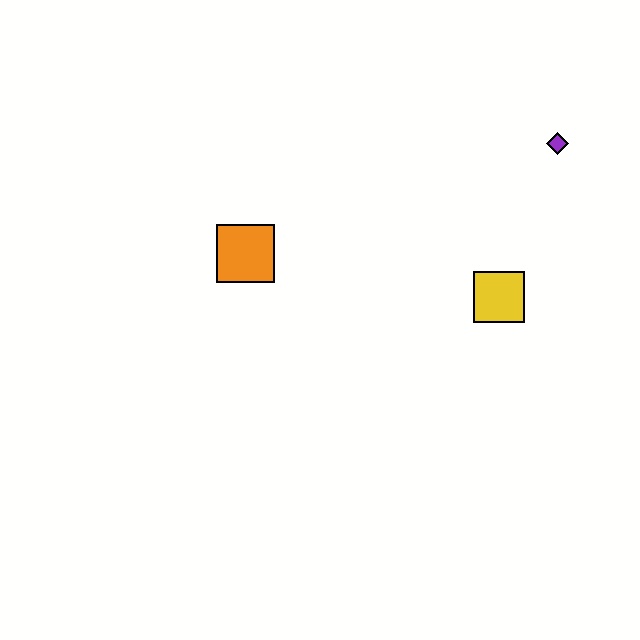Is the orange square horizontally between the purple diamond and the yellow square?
No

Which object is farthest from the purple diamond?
The orange square is farthest from the purple diamond.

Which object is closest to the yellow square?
The purple diamond is closest to the yellow square.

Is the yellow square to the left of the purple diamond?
Yes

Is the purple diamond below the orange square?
No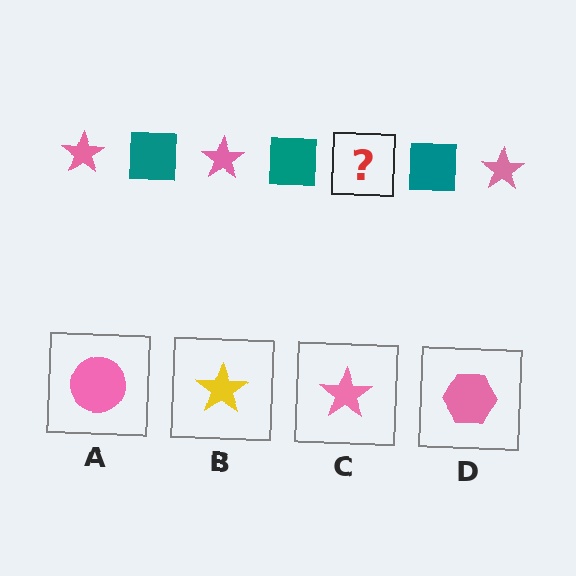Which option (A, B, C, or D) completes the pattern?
C.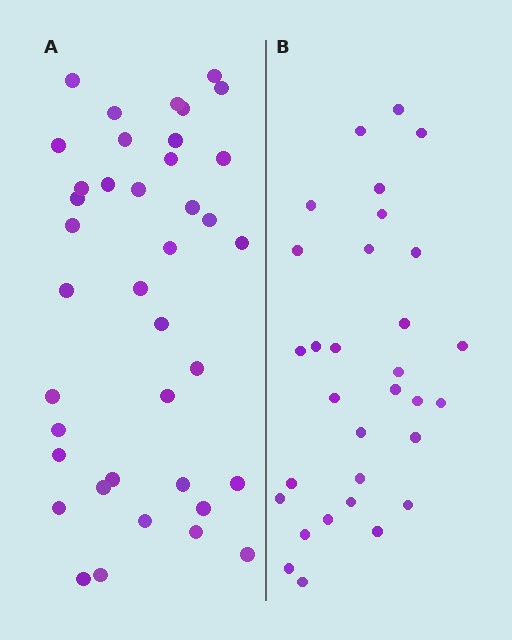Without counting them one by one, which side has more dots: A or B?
Region A (the left region) has more dots.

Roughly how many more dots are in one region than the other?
Region A has roughly 8 or so more dots than region B.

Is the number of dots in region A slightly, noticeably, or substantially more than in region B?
Region A has noticeably more, but not dramatically so. The ratio is roughly 1.3 to 1.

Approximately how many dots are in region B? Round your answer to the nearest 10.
About 30 dots. (The exact count is 31, which rounds to 30.)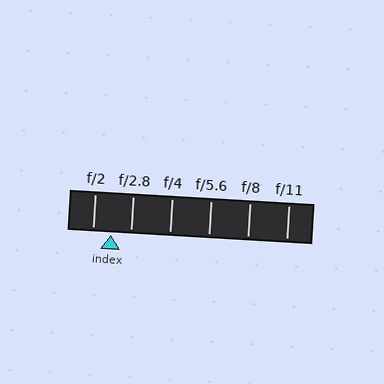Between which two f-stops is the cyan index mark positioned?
The index mark is between f/2 and f/2.8.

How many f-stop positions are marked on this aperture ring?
There are 6 f-stop positions marked.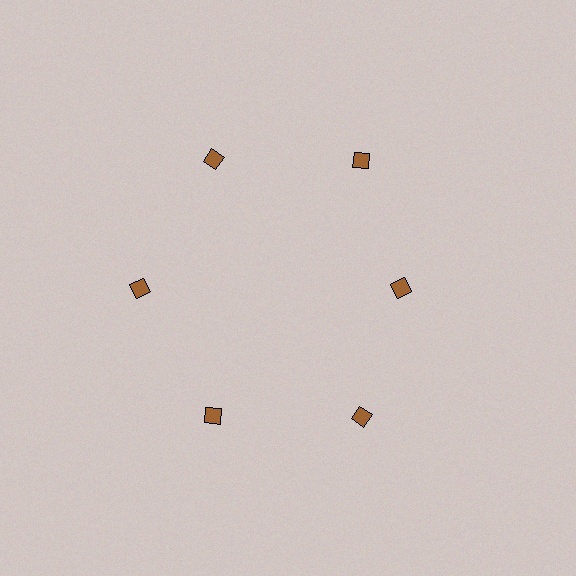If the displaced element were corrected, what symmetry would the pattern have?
It would have 6-fold rotational symmetry — the pattern would map onto itself every 60 degrees.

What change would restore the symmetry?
The symmetry would be restored by moving it outward, back onto the ring so that all 6 diamonds sit at equal angles and equal distance from the center.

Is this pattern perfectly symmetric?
No. The 6 brown diamonds are arranged in a ring, but one element near the 3 o'clock position is pulled inward toward the center, breaking the 6-fold rotational symmetry.